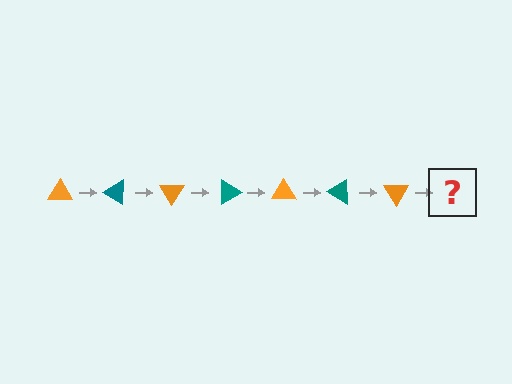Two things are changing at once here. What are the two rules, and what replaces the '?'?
The two rules are that it rotates 30 degrees each step and the color cycles through orange and teal. The '?' should be a teal triangle, rotated 210 degrees from the start.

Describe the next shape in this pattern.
It should be a teal triangle, rotated 210 degrees from the start.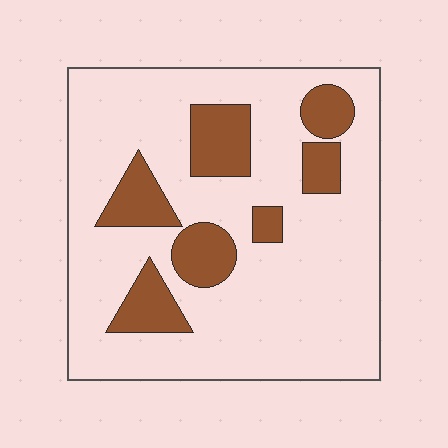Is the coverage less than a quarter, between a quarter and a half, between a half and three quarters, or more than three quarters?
Less than a quarter.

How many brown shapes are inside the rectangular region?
7.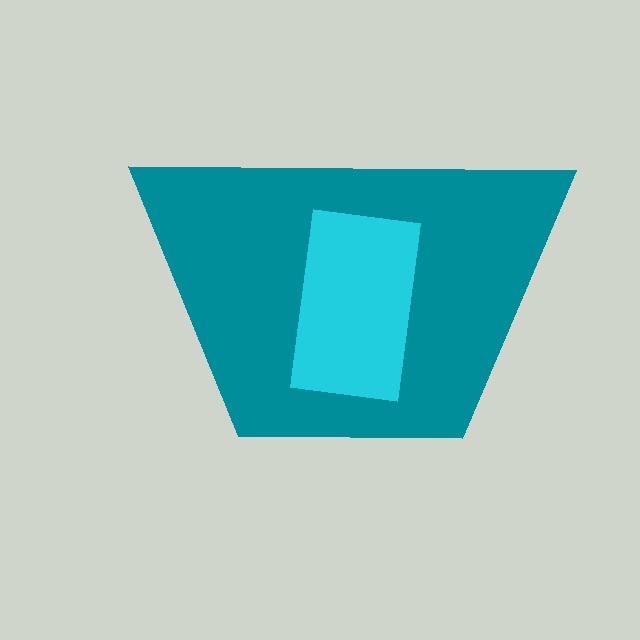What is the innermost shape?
The cyan rectangle.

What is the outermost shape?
The teal trapezoid.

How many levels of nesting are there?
2.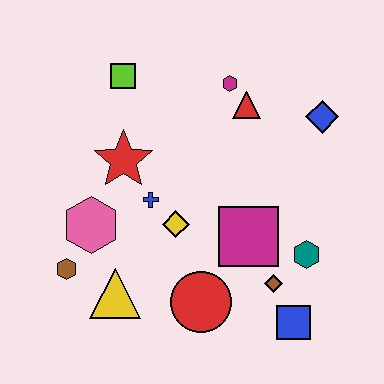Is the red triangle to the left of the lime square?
No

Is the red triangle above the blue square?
Yes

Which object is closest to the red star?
The blue cross is closest to the red star.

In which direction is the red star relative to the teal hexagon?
The red star is to the left of the teal hexagon.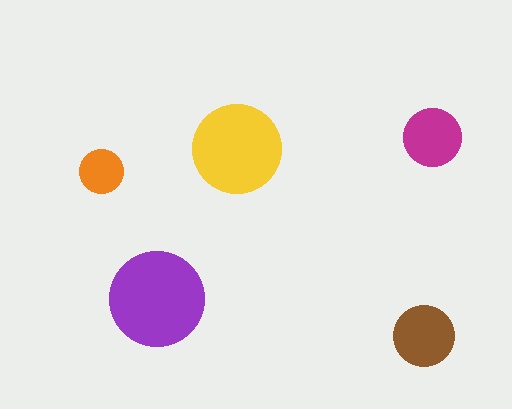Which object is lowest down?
The brown circle is bottommost.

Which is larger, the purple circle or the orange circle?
The purple one.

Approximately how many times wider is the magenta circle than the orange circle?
About 1.5 times wider.